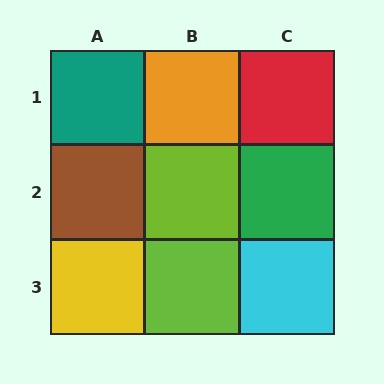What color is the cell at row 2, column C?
Green.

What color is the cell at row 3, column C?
Cyan.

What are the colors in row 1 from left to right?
Teal, orange, red.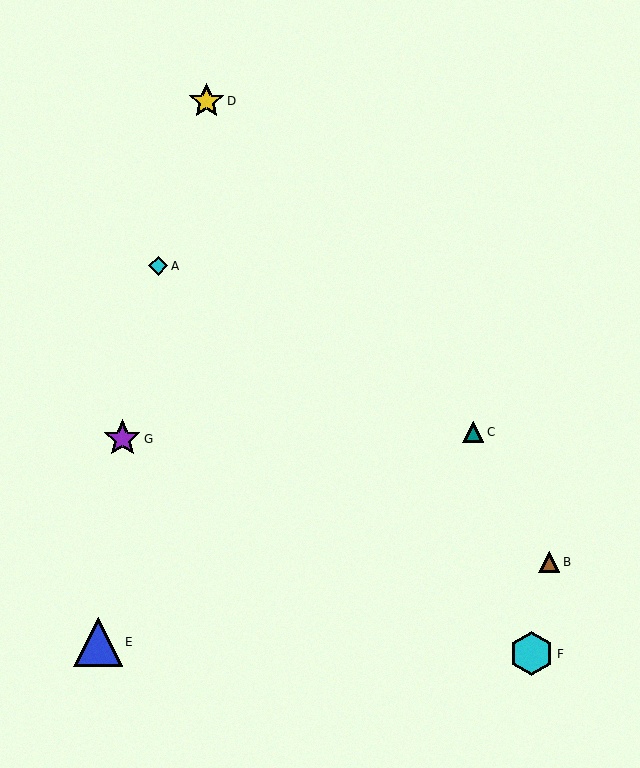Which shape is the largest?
The blue triangle (labeled E) is the largest.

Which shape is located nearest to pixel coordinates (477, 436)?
The teal triangle (labeled C) at (473, 432) is nearest to that location.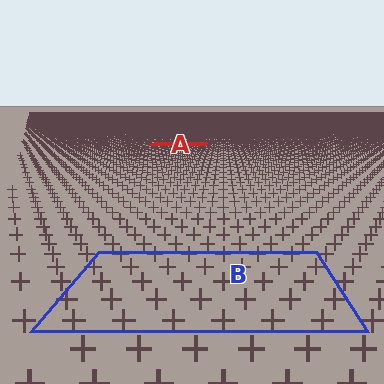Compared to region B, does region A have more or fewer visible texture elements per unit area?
Region A has more texture elements per unit area — they are packed more densely because it is farther away.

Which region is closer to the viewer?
Region B is closer. The texture elements there are larger and more spread out.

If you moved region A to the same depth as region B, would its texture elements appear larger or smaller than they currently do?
They would appear larger. At a closer depth, the same texture elements are projected at a bigger on-screen size.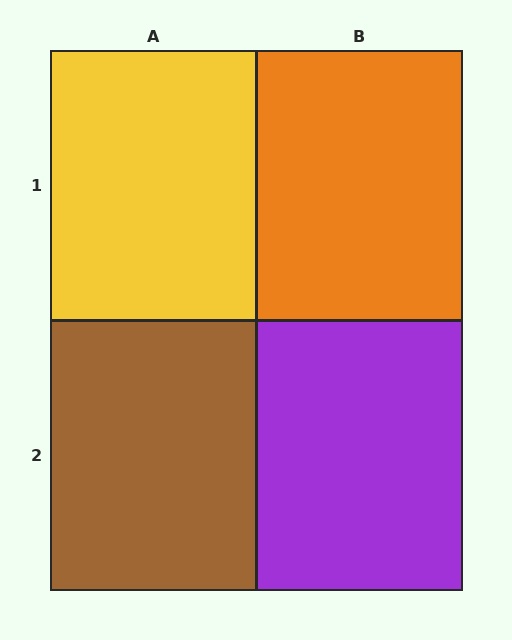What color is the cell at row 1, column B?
Orange.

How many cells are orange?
1 cell is orange.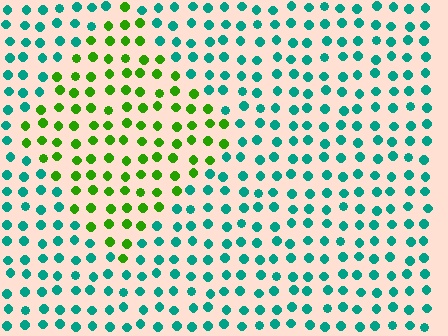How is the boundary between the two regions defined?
The boundary is defined purely by a slight shift in hue (about 64 degrees). Spacing, size, and orientation are identical on both sides.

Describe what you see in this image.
The image is filled with small teal elements in a uniform arrangement. A diamond-shaped region is visible where the elements are tinted to a slightly different hue, forming a subtle color boundary.